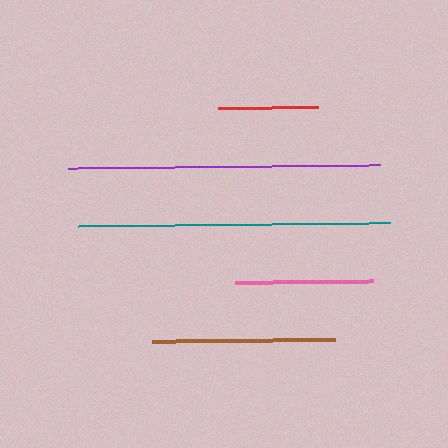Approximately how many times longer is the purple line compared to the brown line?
The purple line is approximately 1.7 times the length of the brown line.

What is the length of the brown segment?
The brown segment is approximately 183 pixels long.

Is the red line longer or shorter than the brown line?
The brown line is longer than the red line.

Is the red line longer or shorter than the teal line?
The teal line is longer than the red line.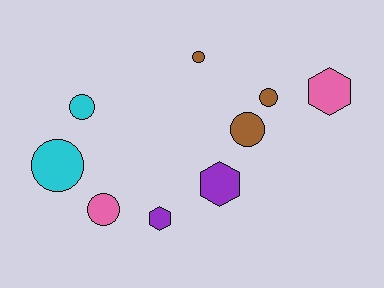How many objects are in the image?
There are 9 objects.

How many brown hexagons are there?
There are no brown hexagons.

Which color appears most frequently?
Brown, with 3 objects.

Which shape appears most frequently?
Circle, with 6 objects.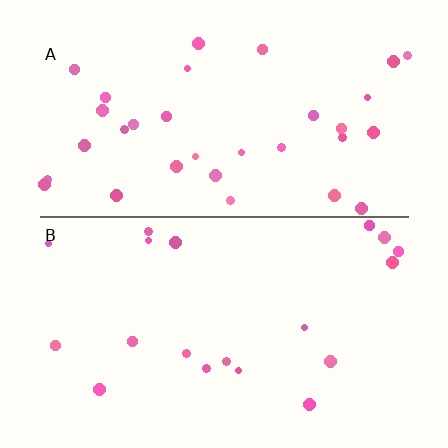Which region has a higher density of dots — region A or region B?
A (the top).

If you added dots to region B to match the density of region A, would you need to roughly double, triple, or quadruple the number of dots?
Approximately double.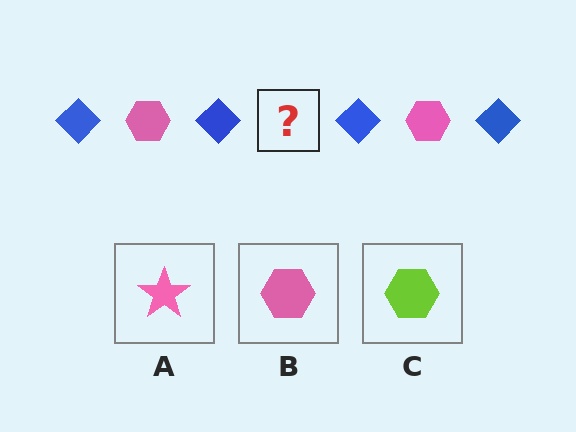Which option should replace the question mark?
Option B.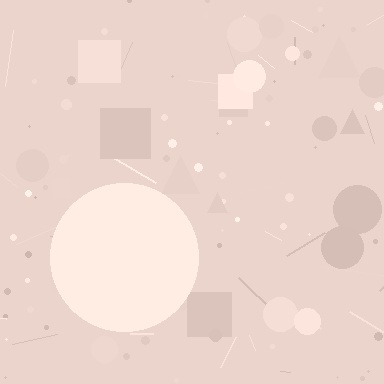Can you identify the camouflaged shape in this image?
The camouflaged shape is a circle.